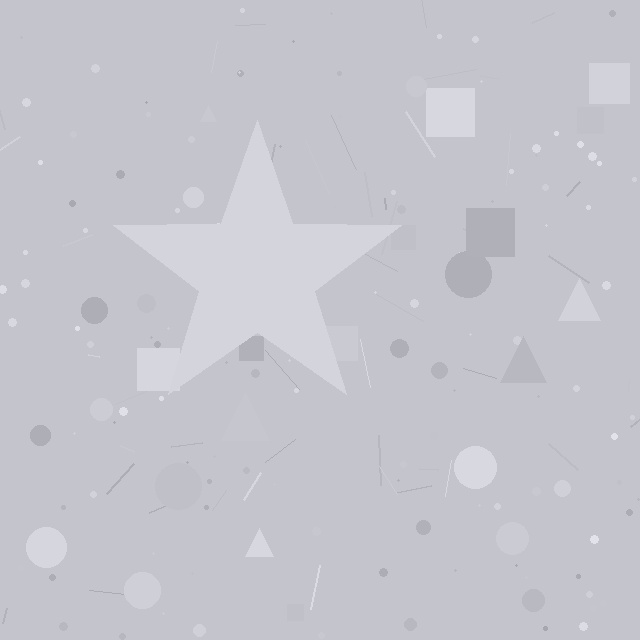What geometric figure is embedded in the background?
A star is embedded in the background.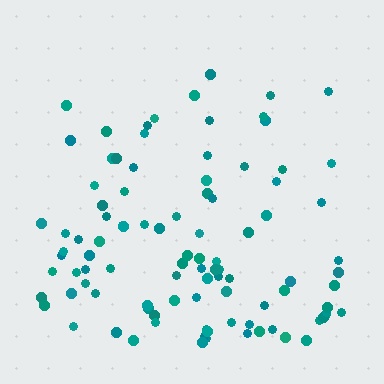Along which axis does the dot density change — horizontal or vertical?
Vertical.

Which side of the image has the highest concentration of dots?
The bottom.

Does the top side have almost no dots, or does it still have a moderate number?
Still a moderate number, just noticeably fewer than the bottom.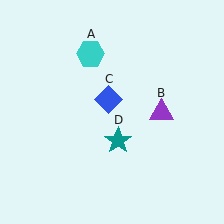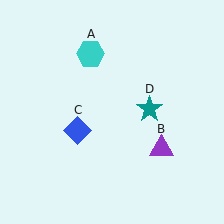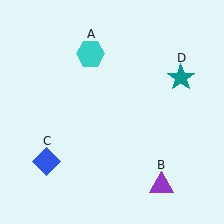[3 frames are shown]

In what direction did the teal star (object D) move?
The teal star (object D) moved up and to the right.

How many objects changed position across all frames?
3 objects changed position: purple triangle (object B), blue diamond (object C), teal star (object D).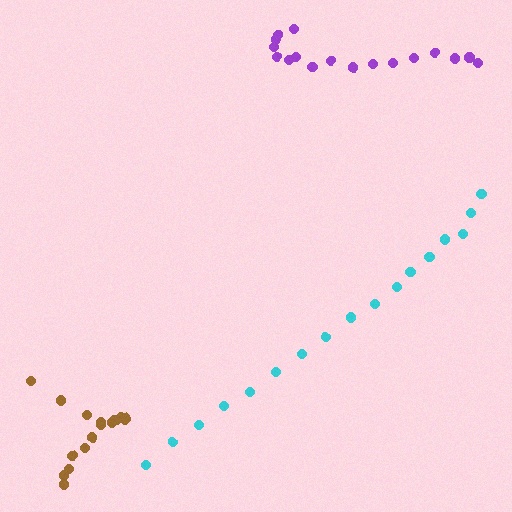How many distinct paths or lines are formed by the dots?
There are 3 distinct paths.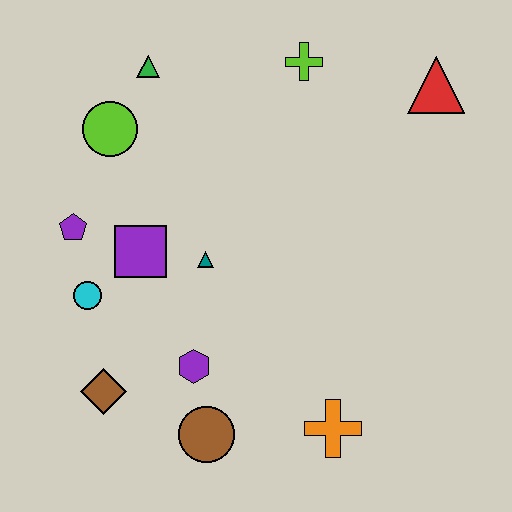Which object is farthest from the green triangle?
The orange cross is farthest from the green triangle.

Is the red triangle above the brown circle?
Yes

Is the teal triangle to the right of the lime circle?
Yes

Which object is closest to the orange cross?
The brown circle is closest to the orange cross.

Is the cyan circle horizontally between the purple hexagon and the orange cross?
No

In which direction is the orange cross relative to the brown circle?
The orange cross is to the right of the brown circle.